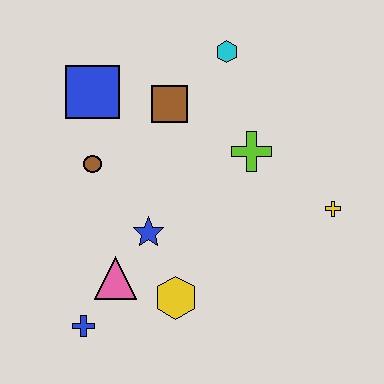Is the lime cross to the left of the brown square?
No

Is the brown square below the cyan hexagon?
Yes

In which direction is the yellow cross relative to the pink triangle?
The yellow cross is to the right of the pink triangle.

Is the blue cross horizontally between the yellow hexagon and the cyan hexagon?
No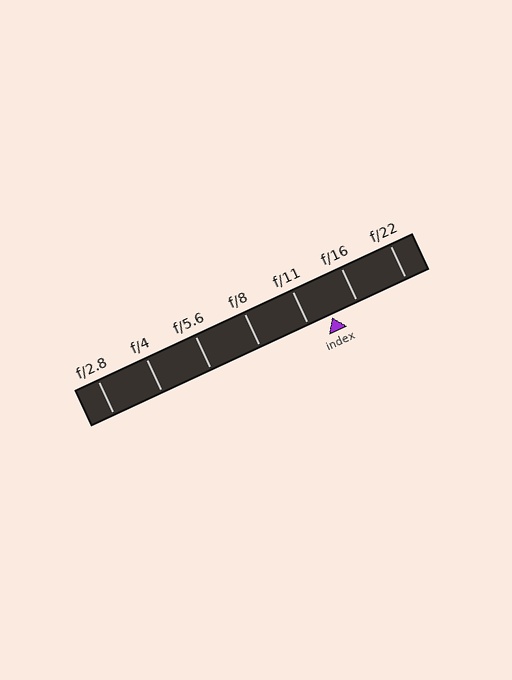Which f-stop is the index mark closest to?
The index mark is closest to f/11.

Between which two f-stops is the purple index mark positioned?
The index mark is between f/11 and f/16.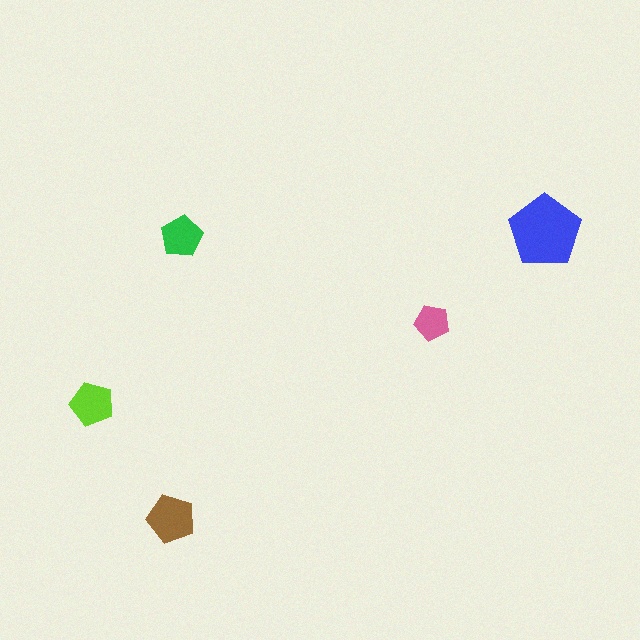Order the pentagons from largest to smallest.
the blue one, the brown one, the lime one, the green one, the pink one.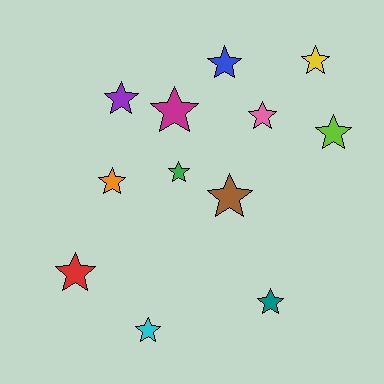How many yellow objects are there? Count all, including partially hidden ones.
There is 1 yellow object.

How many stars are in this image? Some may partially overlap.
There are 12 stars.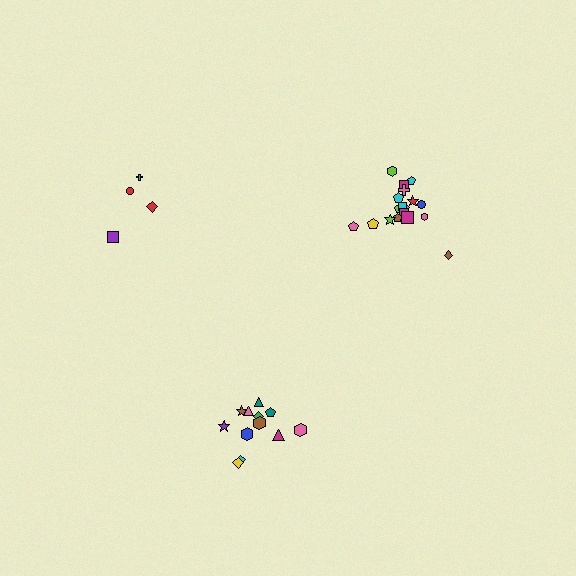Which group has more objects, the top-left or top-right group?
The top-right group.